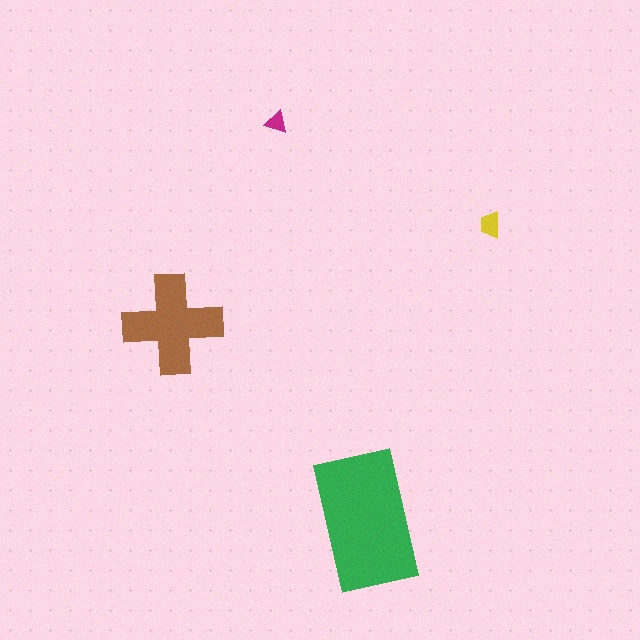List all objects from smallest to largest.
The magenta triangle, the yellow trapezoid, the brown cross, the green rectangle.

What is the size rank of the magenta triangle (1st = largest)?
4th.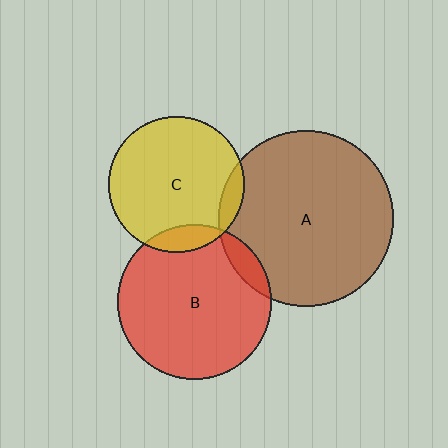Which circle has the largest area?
Circle A (brown).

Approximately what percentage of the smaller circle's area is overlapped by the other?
Approximately 10%.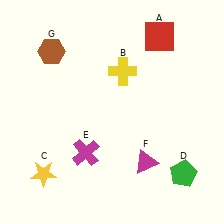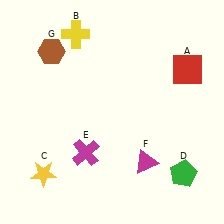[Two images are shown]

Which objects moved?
The objects that moved are: the red square (A), the yellow cross (B).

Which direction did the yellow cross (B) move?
The yellow cross (B) moved left.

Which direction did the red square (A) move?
The red square (A) moved down.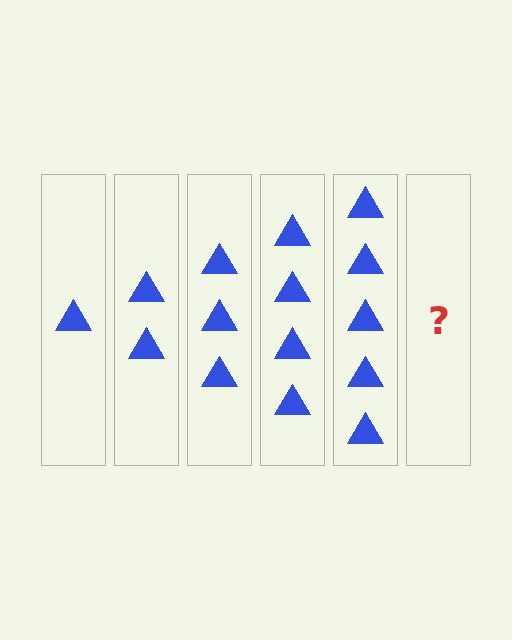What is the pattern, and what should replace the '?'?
The pattern is that each step adds one more triangle. The '?' should be 6 triangles.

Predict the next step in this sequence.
The next step is 6 triangles.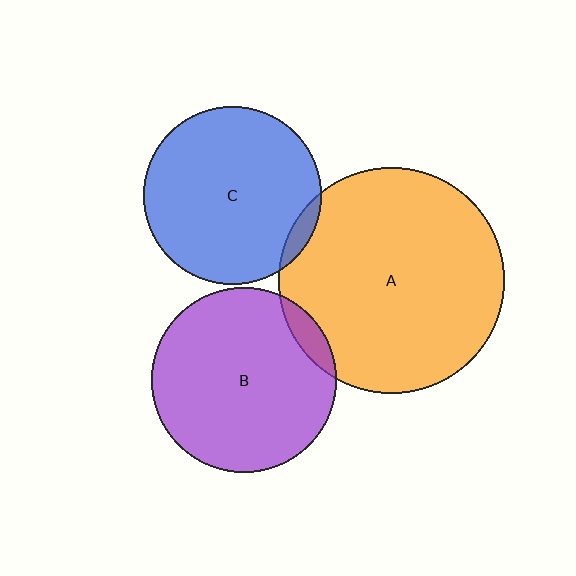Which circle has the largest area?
Circle A (orange).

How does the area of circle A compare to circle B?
Approximately 1.5 times.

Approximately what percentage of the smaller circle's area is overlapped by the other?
Approximately 5%.